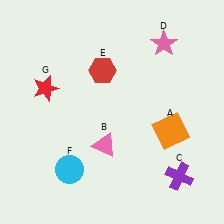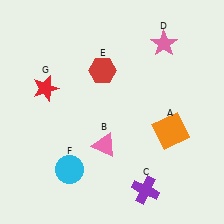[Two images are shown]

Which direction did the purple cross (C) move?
The purple cross (C) moved left.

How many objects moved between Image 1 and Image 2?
1 object moved between the two images.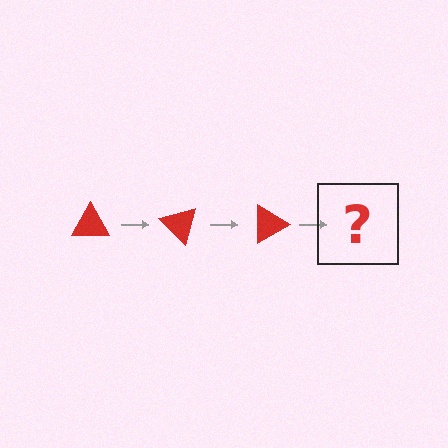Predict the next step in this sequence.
The next step is a red triangle rotated 135 degrees.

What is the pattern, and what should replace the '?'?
The pattern is that the triangle rotates 45 degrees each step. The '?' should be a red triangle rotated 135 degrees.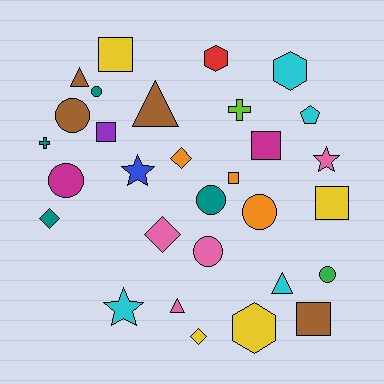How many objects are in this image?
There are 30 objects.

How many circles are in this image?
There are 7 circles.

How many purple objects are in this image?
There is 1 purple object.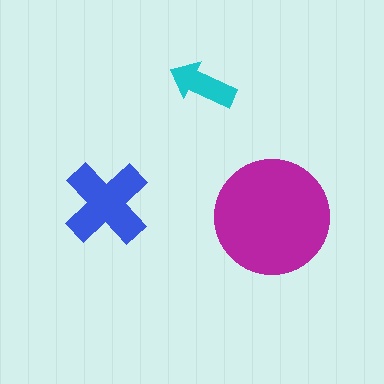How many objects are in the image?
There are 3 objects in the image.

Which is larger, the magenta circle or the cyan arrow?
The magenta circle.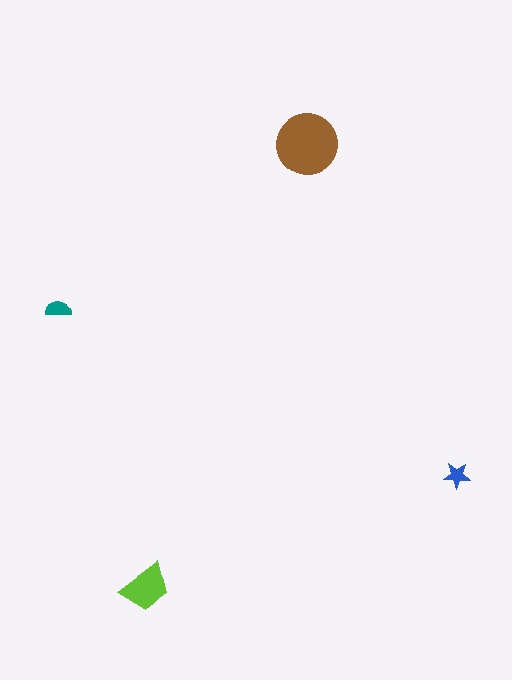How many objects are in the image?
There are 4 objects in the image.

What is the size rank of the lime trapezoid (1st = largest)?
2nd.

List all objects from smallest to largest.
The blue star, the teal semicircle, the lime trapezoid, the brown circle.